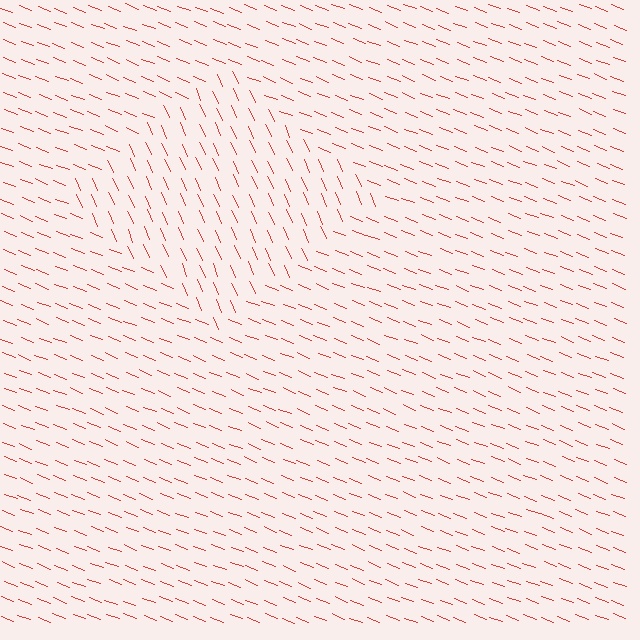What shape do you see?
I see a diamond.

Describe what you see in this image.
The image is filled with small red line segments. A diamond region in the image has lines oriented differently from the surrounding lines, creating a visible texture boundary.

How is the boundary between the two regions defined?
The boundary is defined purely by a change in line orientation (approximately 45 degrees difference). All lines are the same color and thickness.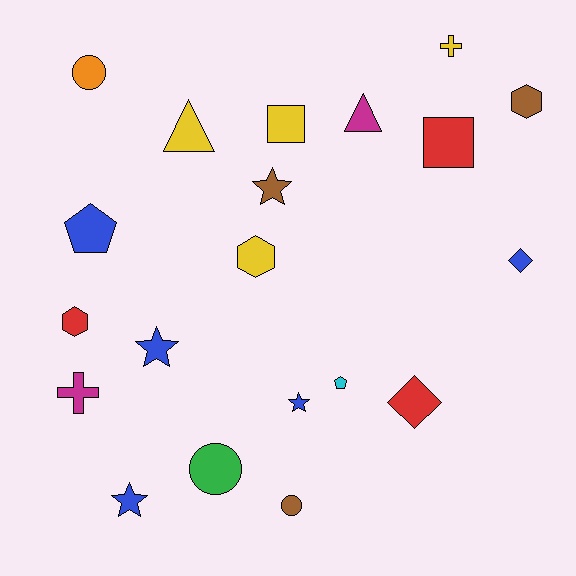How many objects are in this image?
There are 20 objects.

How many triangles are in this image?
There are 2 triangles.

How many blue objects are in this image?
There are 5 blue objects.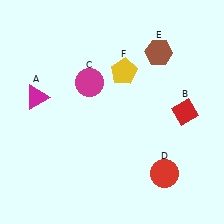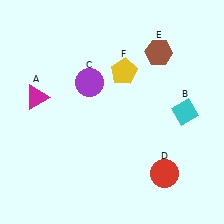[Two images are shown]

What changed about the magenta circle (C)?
In Image 1, C is magenta. In Image 2, it changed to purple.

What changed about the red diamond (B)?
In Image 1, B is red. In Image 2, it changed to cyan.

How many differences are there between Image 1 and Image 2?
There are 2 differences between the two images.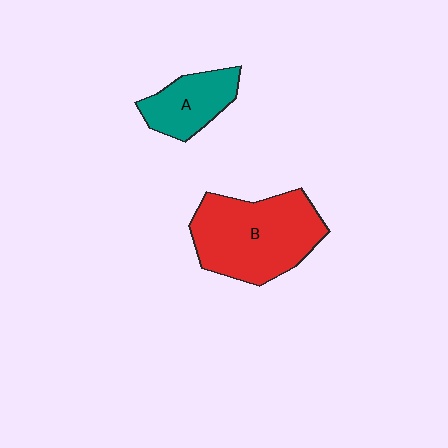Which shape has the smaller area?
Shape A (teal).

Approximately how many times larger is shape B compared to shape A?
Approximately 2.0 times.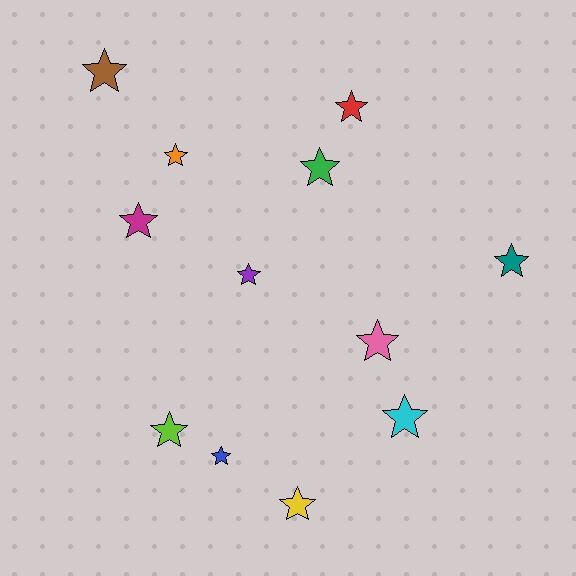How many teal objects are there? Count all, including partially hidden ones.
There is 1 teal object.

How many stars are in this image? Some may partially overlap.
There are 12 stars.